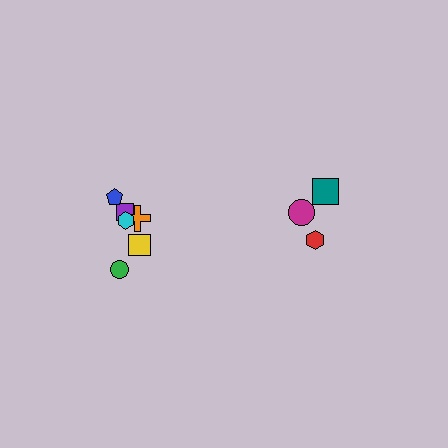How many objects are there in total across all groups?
There are 9 objects.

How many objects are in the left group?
There are 6 objects.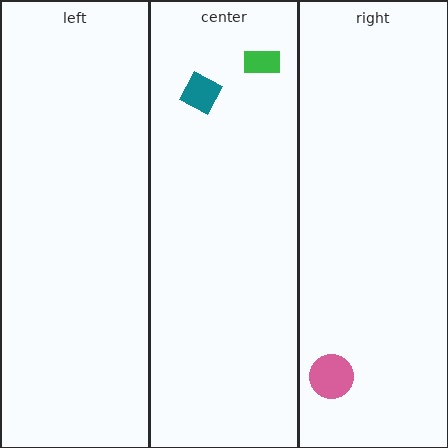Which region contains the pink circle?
The right region.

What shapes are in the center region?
The teal diamond, the green rectangle.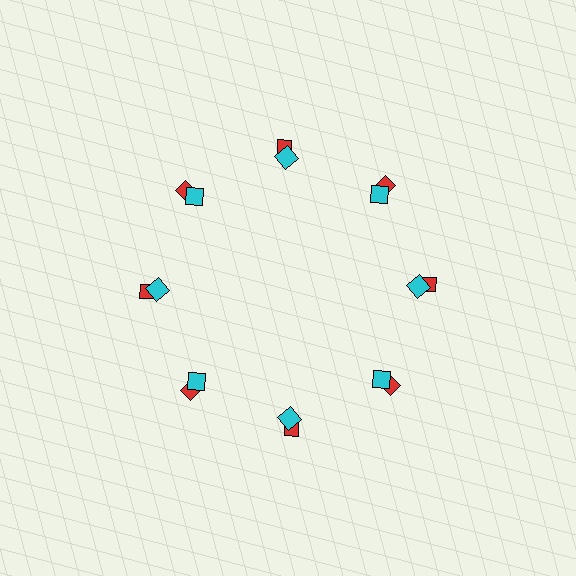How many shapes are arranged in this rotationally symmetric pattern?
There are 16 shapes, arranged in 8 groups of 2.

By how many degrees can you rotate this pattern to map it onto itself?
The pattern maps onto itself every 45 degrees of rotation.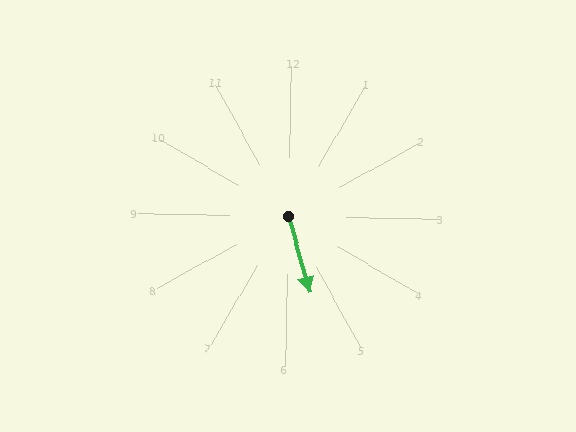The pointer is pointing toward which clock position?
Roughly 5 o'clock.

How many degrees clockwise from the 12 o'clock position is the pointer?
Approximately 163 degrees.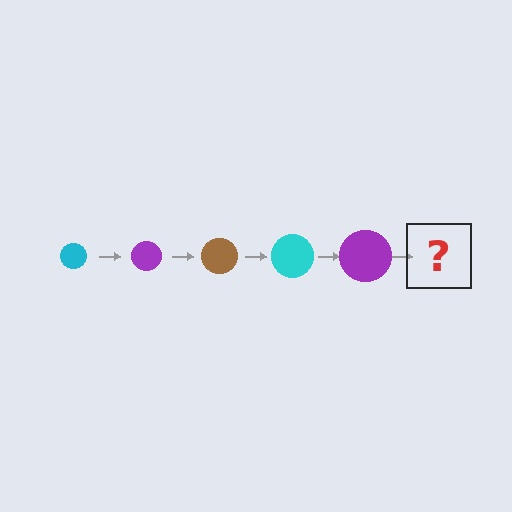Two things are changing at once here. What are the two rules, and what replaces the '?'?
The two rules are that the circle grows larger each step and the color cycles through cyan, purple, and brown. The '?' should be a brown circle, larger than the previous one.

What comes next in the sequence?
The next element should be a brown circle, larger than the previous one.